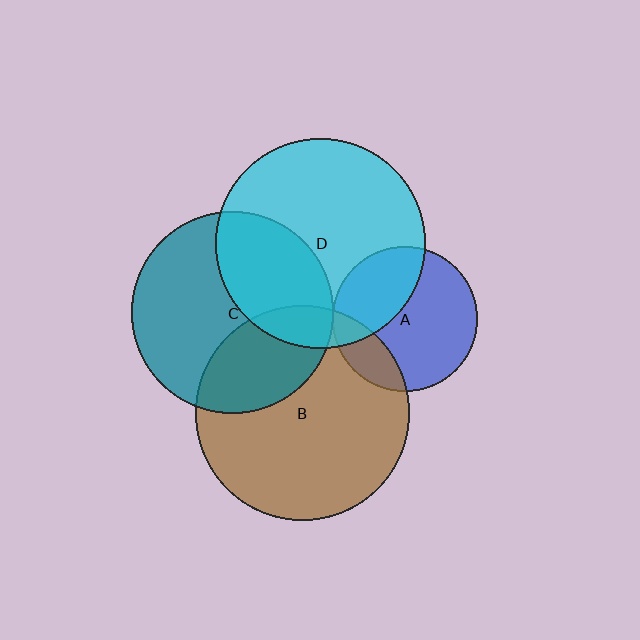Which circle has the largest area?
Circle B (brown).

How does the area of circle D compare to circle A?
Approximately 2.1 times.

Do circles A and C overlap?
Yes.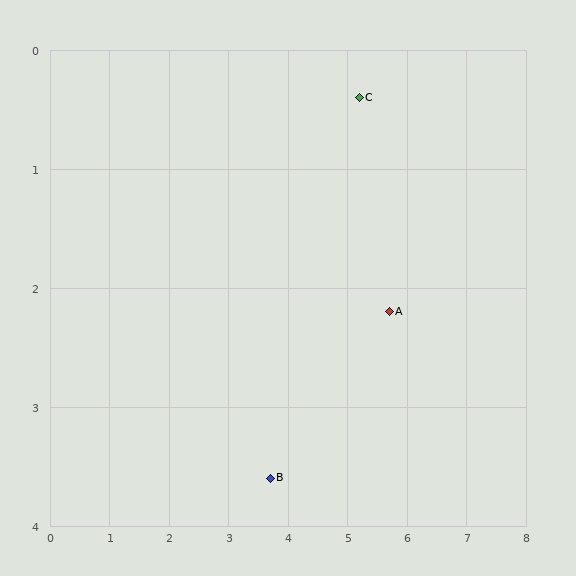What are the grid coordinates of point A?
Point A is at approximately (5.7, 2.2).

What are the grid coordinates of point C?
Point C is at approximately (5.2, 0.4).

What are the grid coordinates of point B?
Point B is at approximately (3.7, 3.6).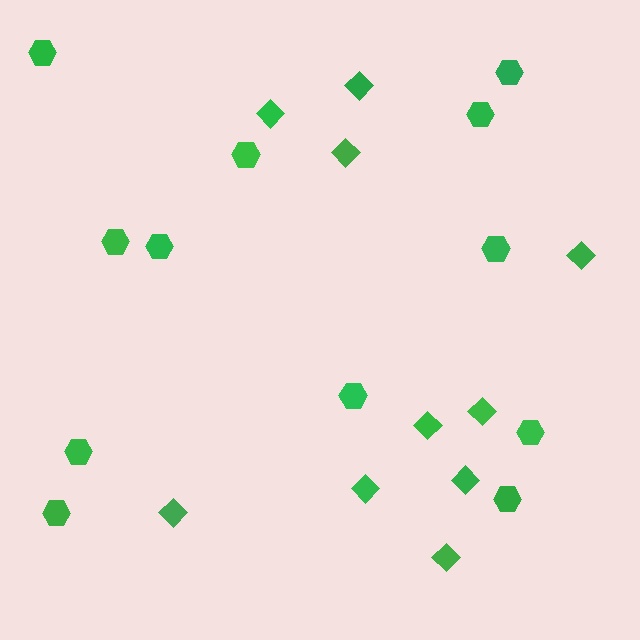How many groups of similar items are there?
There are 2 groups: one group of hexagons (12) and one group of diamonds (10).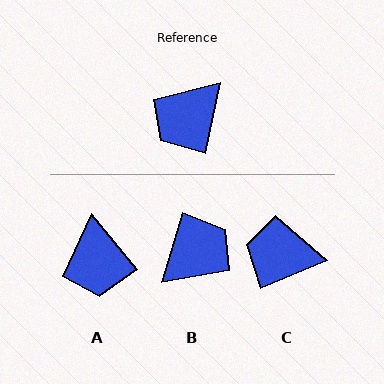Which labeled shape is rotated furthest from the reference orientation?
B, about 175 degrees away.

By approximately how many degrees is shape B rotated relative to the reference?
Approximately 175 degrees counter-clockwise.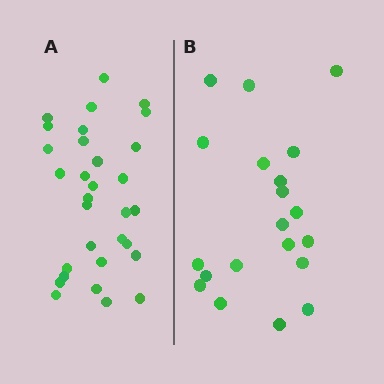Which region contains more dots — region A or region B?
Region A (the left region) has more dots.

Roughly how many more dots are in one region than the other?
Region A has roughly 12 or so more dots than region B.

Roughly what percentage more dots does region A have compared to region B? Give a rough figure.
About 55% more.